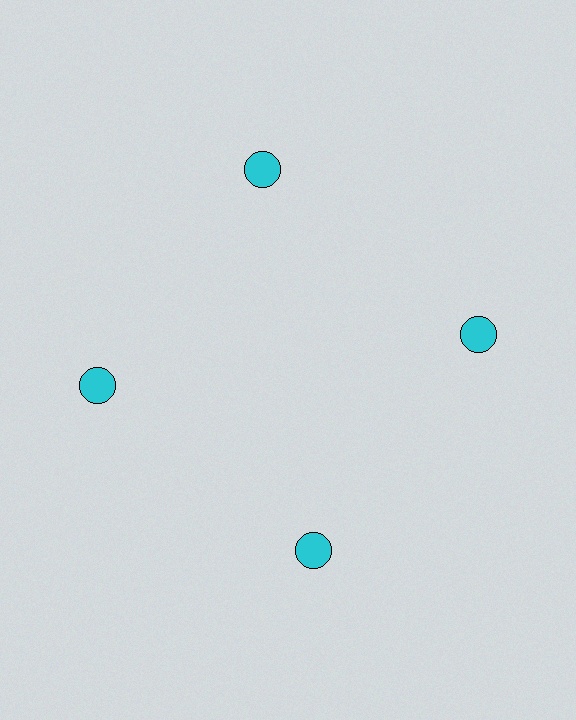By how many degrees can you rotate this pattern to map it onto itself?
The pattern maps onto itself every 90 degrees of rotation.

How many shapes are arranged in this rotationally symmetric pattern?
There are 4 shapes, arranged in 4 groups of 1.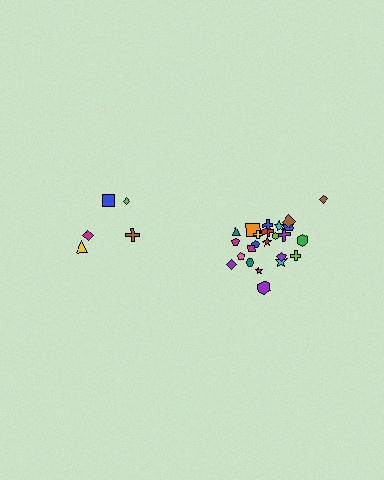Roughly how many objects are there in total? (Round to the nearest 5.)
Roughly 30 objects in total.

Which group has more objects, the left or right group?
The right group.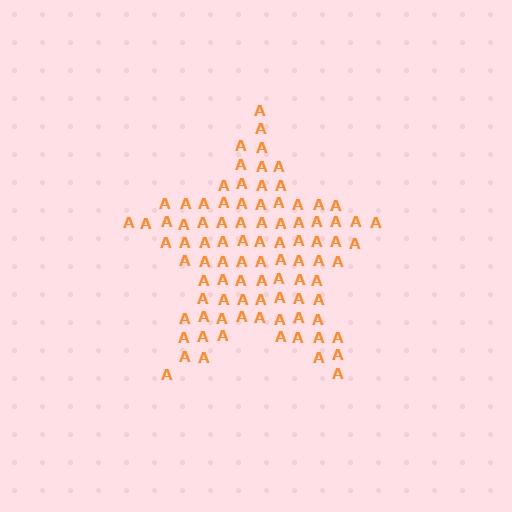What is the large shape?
The large shape is a star.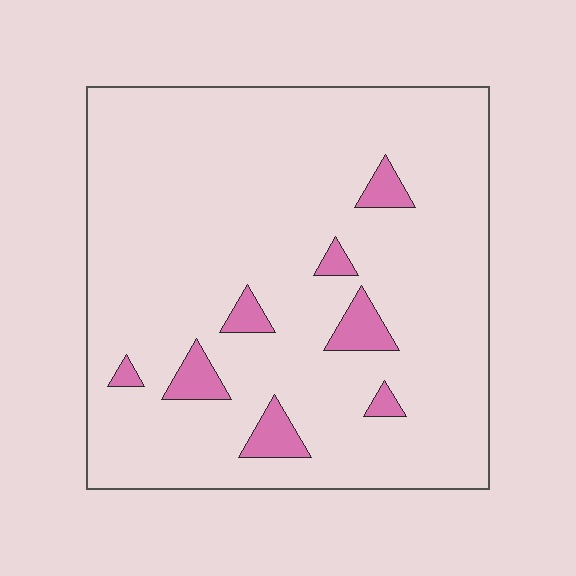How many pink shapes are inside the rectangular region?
8.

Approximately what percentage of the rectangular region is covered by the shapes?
Approximately 10%.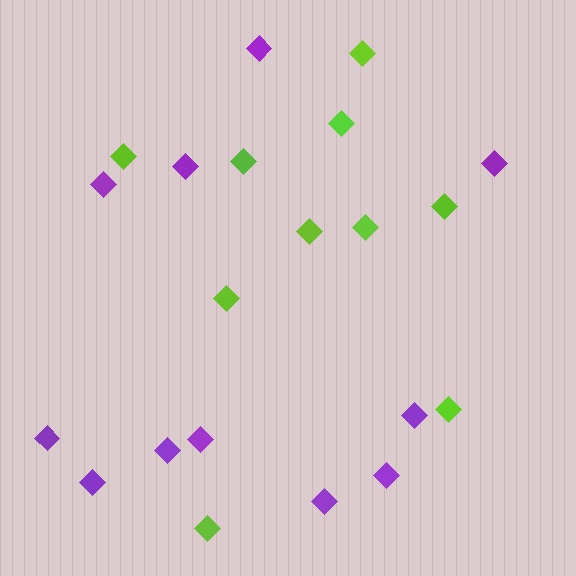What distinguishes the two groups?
There are 2 groups: one group of purple diamonds (11) and one group of lime diamonds (10).